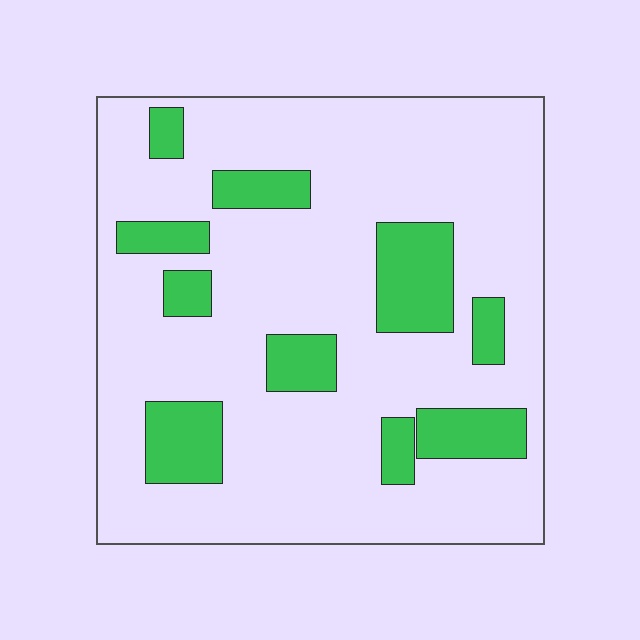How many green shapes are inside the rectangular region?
10.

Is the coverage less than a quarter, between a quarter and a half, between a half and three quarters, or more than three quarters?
Less than a quarter.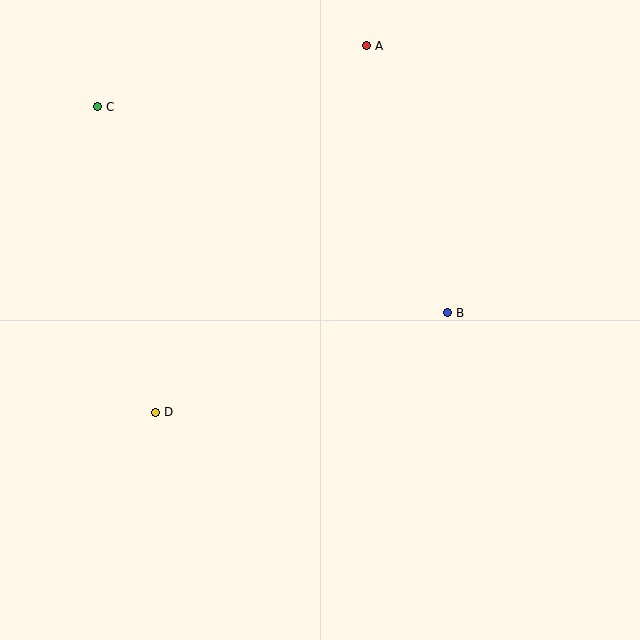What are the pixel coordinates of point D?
Point D is at (156, 412).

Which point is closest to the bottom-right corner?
Point B is closest to the bottom-right corner.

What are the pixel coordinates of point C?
Point C is at (98, 107).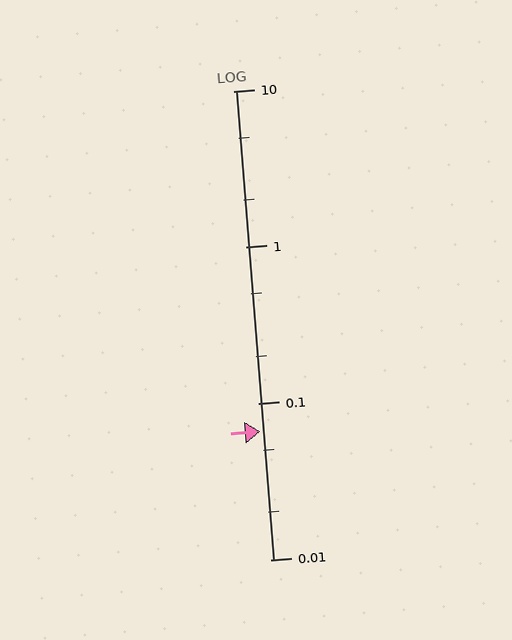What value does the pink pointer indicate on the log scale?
The pointer indicates approximately 0.066.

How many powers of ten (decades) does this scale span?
The scale spans 3 decades, from 0.01 to 10.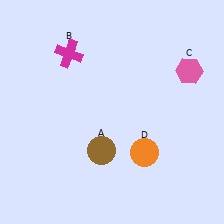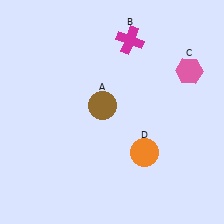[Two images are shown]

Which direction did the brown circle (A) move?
The brown circle (A) moved up.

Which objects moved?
The objects that moved are: the brown circle (A), the magenta cross (B).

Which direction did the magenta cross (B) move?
The magenta cross (B) moved right.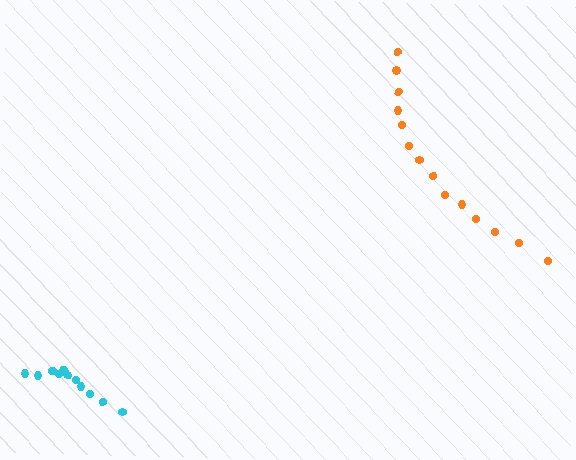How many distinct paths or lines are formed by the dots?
There are 2 distinct paths.